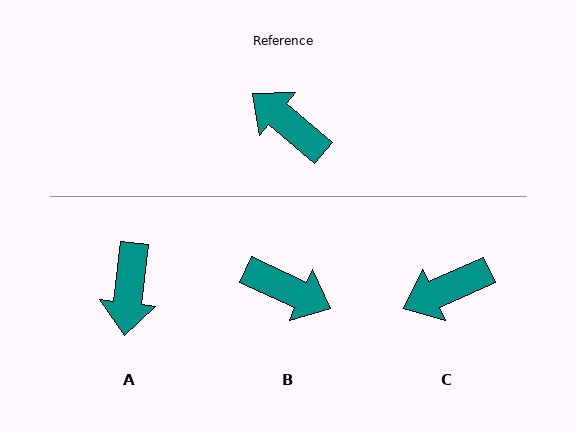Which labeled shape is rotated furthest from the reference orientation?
B, about 165 degrees away.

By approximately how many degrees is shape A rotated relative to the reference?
Approximately 124 degrees counter-clockwise.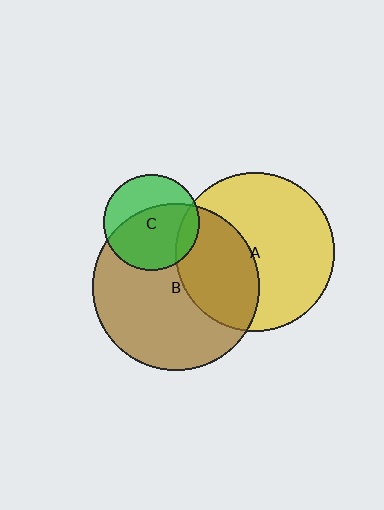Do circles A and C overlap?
Yes.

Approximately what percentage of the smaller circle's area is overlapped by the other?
Approximately 15%.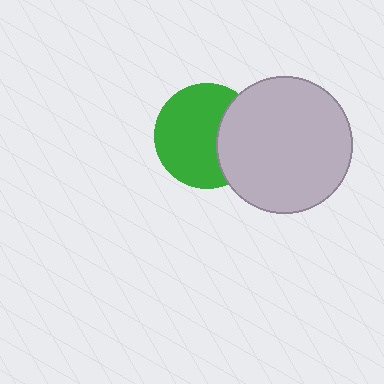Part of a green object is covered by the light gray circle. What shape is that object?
It is a circle.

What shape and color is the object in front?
The object in front is a light gray circle.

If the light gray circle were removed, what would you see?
You would see the complete green circle.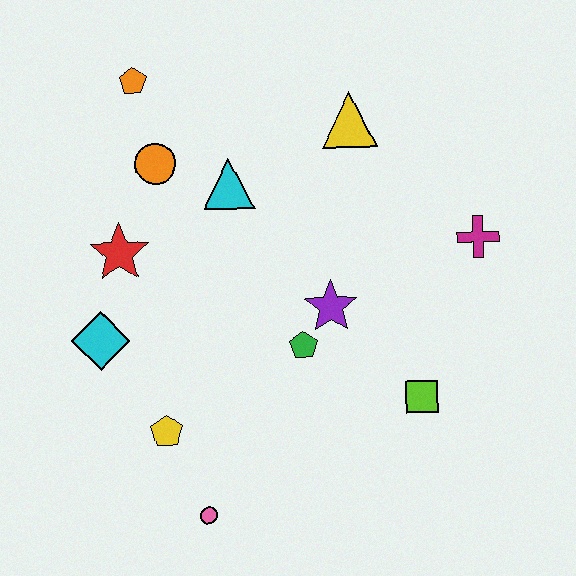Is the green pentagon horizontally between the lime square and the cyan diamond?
Yes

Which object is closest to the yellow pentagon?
The pink circle is closest to the yellow pentagon.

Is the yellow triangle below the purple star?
No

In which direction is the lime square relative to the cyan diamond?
The lime square is to the right of the cyan diamond.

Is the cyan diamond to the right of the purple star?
No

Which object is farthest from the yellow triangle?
The pink circle is farthest from the yellow triangle.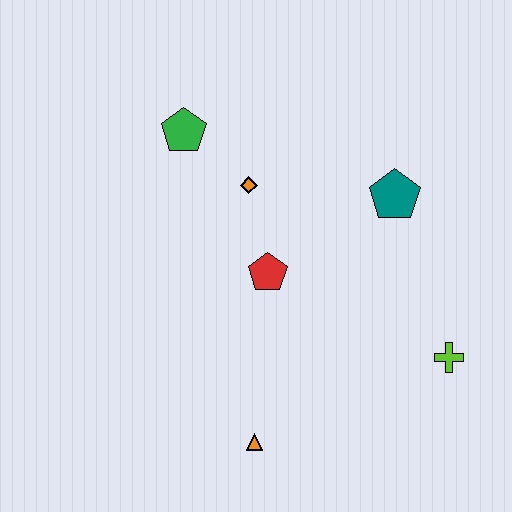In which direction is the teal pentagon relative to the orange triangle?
The teal pentagon is above the orange triangle.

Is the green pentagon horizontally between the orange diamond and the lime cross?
No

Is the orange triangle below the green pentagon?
Yes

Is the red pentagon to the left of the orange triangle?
No